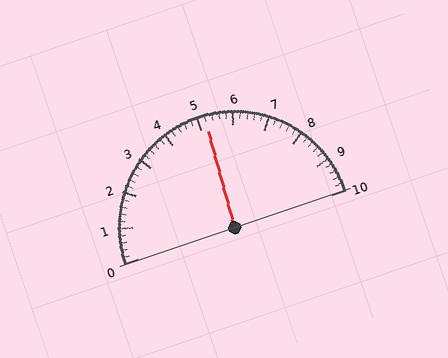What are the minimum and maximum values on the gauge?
The gauge ranges from 0 to 10.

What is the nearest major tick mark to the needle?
The nearest major tick mark is 5.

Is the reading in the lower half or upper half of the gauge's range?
The reading is in the upper half of the range (0 to 10).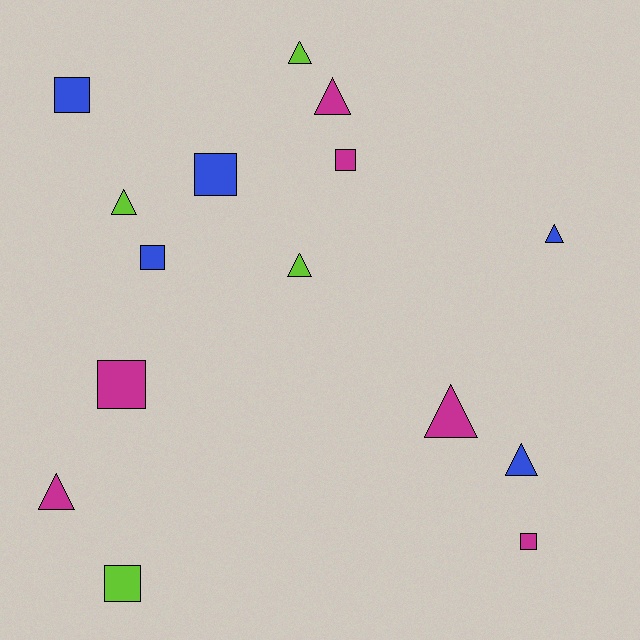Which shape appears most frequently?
Triangle, with 8 objects.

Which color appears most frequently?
Magenta, with 6 objects.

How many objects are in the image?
There are 15 objects.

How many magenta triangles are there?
There are 3 magenta triangles.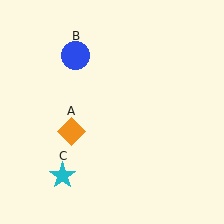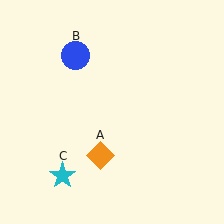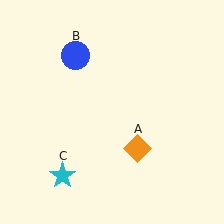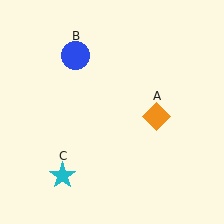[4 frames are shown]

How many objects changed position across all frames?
1 object changed position: orange diamond (object A).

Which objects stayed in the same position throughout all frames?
Blue circle (object B) and cyan star (object C) remained stationary.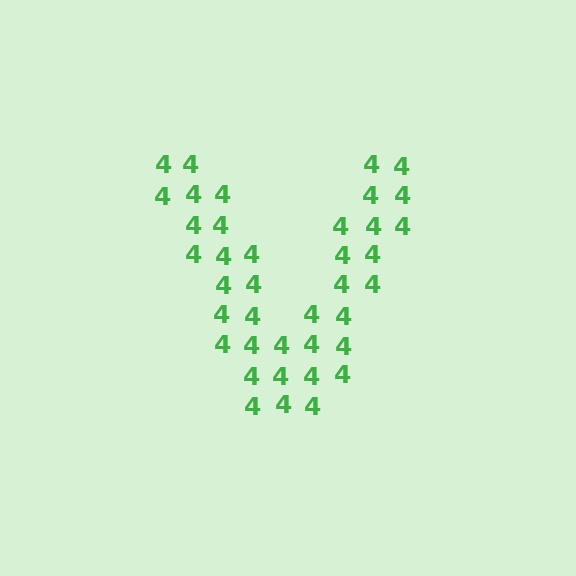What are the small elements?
The small elements are digit 4's.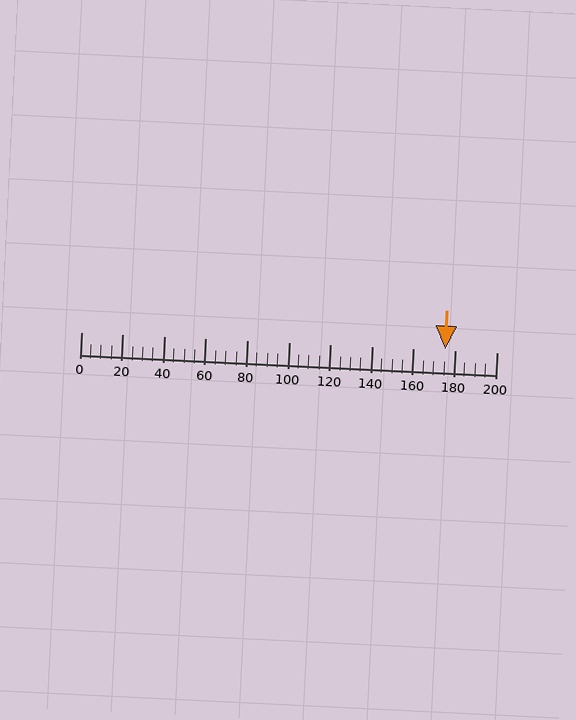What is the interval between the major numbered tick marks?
The major tick marks are spaced 20 units apart.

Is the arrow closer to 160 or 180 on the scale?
The arrow is closer to 180.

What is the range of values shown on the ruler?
The ruler shows values from 0 to 200.